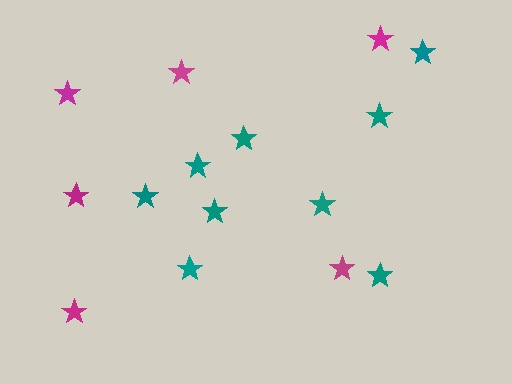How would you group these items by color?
There are 2 groups: one group of teal stars (9) and one group of magenta stars (6).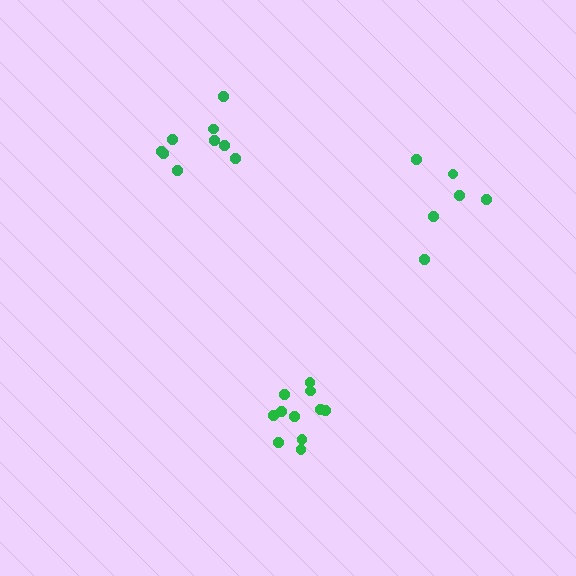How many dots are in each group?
Group 1: 6 dots, Group 2: 9 dots, Group 3: 11 dots (26 total).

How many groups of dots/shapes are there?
There are 3 groups.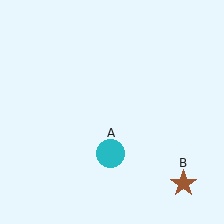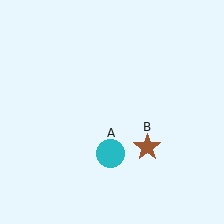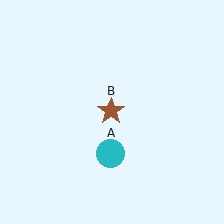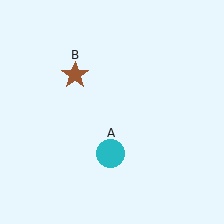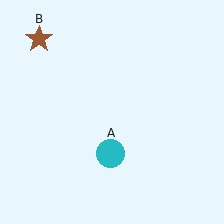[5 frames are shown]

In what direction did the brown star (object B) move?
The brown star (object B) moved up and to the left.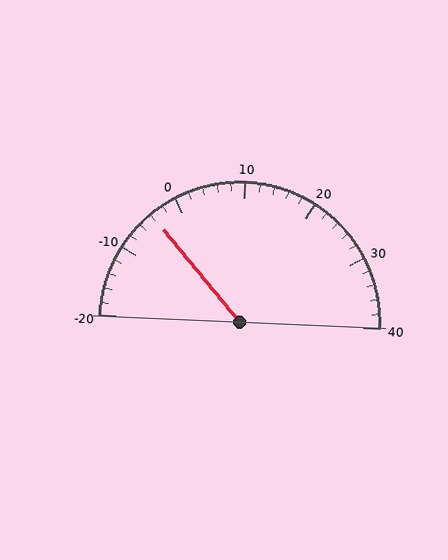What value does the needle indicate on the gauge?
The needle indicates approximately -4.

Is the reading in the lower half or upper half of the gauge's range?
The reading is in the lower half of the range (-20 to 40).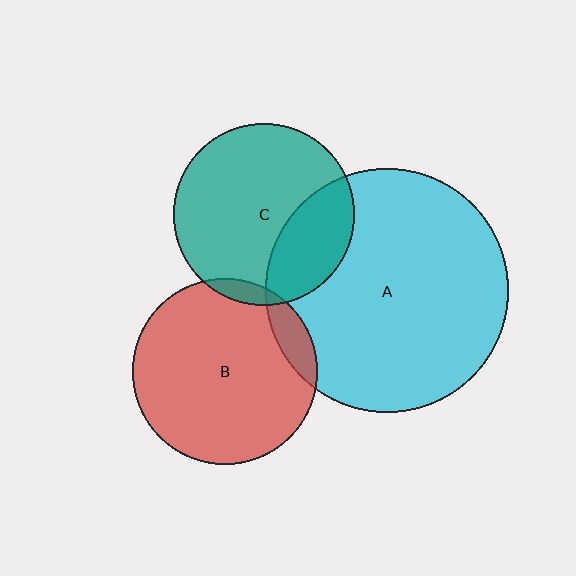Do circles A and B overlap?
Yes.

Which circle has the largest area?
Circle A (cyan).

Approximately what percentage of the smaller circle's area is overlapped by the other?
Approximately 10%.